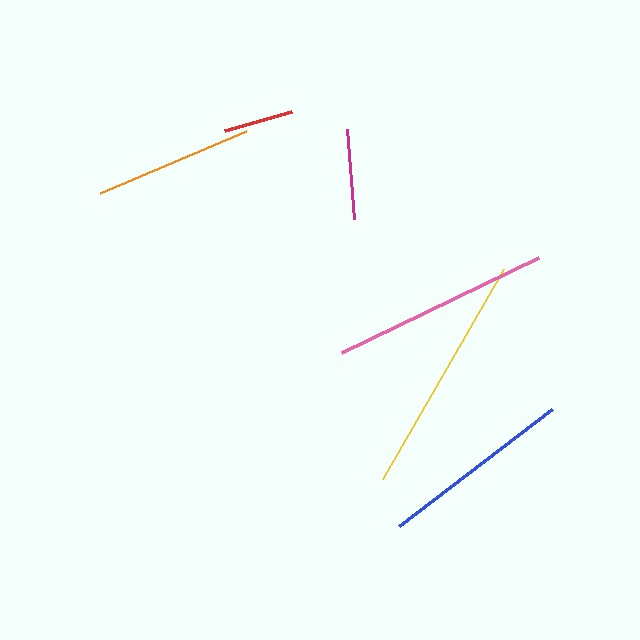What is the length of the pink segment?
The pink segment is approximately 218 pixels long.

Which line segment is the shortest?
The red line is the shortest at approximately 69 pixels.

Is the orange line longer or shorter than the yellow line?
The yellow line is longer than the orange line.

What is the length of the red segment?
The red segment is approximately 69 pixels long.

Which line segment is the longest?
The yellow line is the longest at approximately 242 pixels.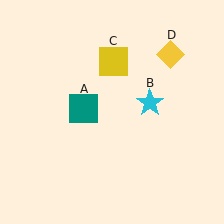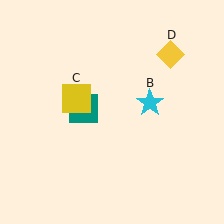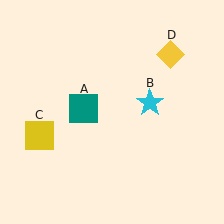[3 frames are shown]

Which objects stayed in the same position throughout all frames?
Teal square (object A) and cyan star (object B) and yellow diamond (object D) remained stationary.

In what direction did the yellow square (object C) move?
The yellow square (object C) moved down and to the left.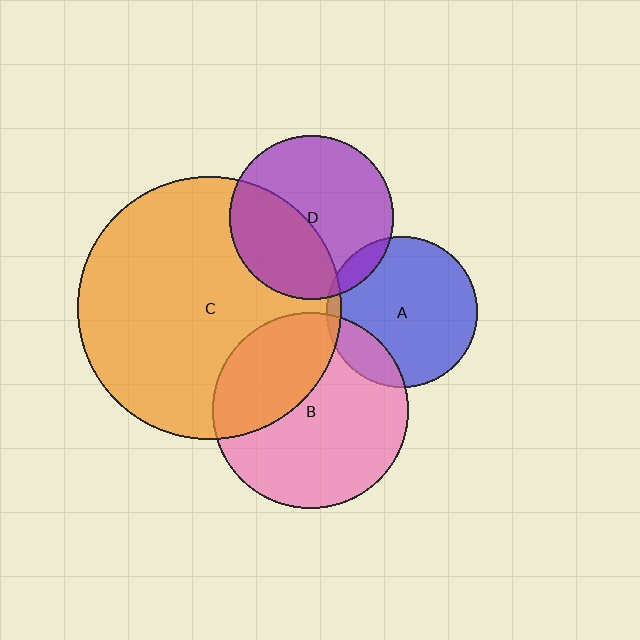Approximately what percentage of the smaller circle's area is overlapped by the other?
Approximately 40%.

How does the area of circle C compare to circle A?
Approximately 3.1 times.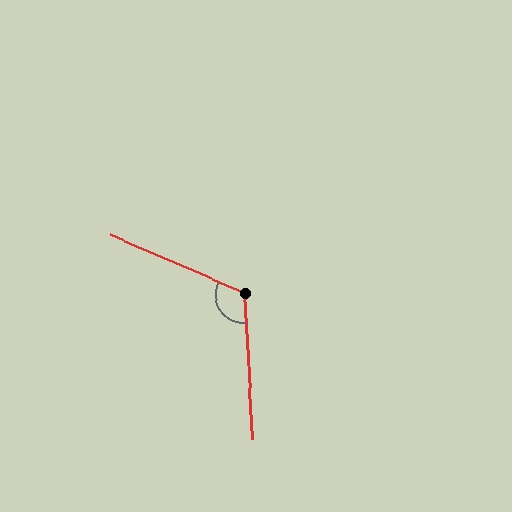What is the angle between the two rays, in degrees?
Approximately 117 degrees.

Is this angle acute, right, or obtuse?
It is obtuse.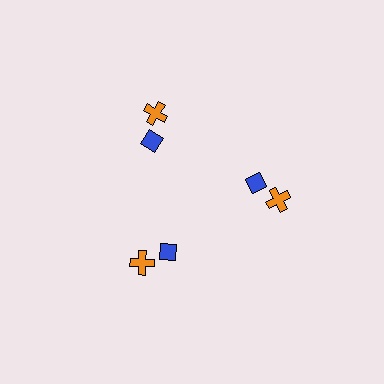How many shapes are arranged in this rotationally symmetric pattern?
There are 6 shapes, arranged in 3 groups of 2.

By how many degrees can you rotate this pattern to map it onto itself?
The pattern maps onto itself every 120 degrees of rotation.